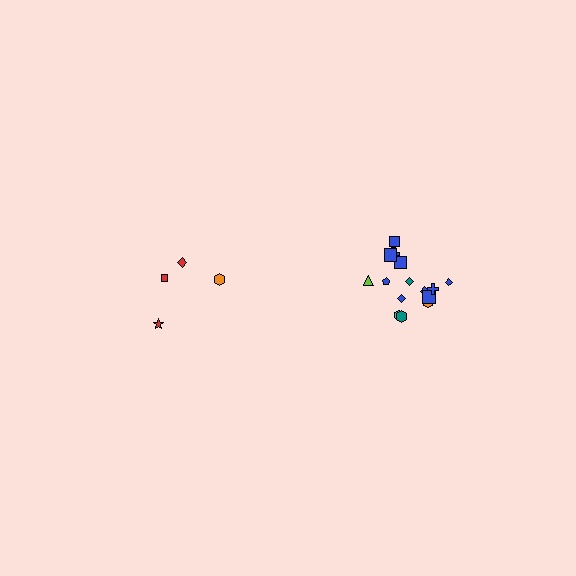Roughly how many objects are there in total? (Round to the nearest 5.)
Roughly 20 objects in total.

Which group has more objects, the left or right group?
The right group.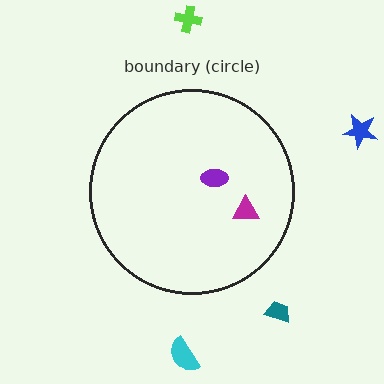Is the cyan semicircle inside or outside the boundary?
Outside.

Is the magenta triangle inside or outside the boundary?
Inside.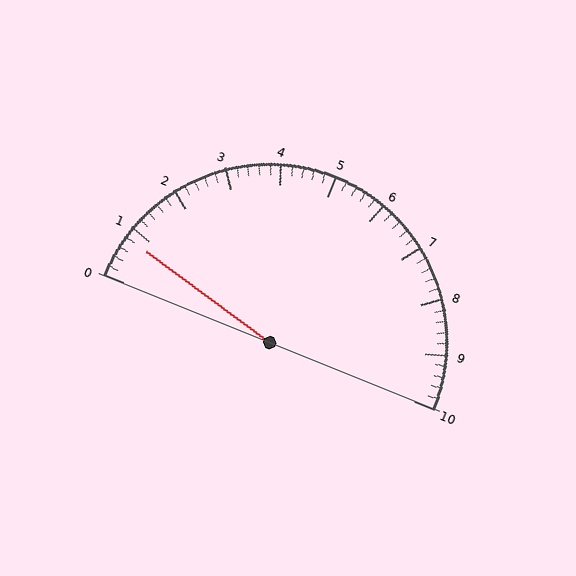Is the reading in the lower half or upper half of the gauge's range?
The reading is in the lower half of the range (0 to 10).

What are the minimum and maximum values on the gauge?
The gauge ranges from 0 to 10.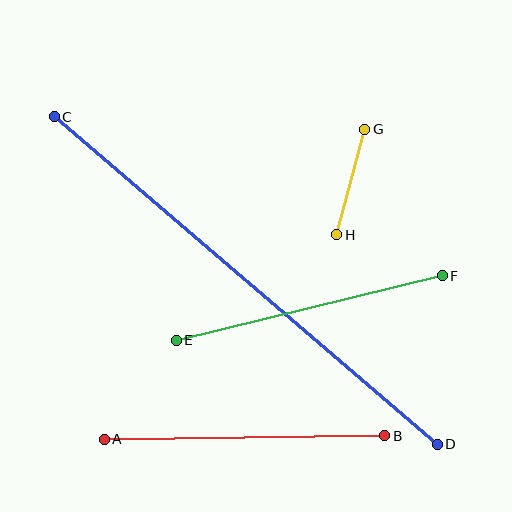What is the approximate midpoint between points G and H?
The midpoint is at approximately (351, 182) pixels.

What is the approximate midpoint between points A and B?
The midpoint is at approximately (245, 438) pixels.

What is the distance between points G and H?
The distance is approximately 109 pixels.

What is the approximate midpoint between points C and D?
The midpoint is at approximately (246, 280) pixels.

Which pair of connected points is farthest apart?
Points C and D are farthest apart.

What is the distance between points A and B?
The distance is approximately 280 pixels.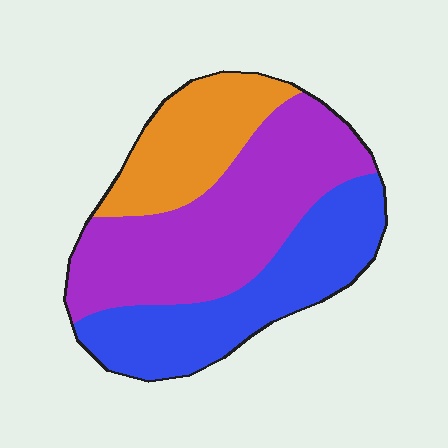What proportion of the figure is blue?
Blue takes up between a quarter and a half of the figure.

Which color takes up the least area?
Orange, at roughly 20%.